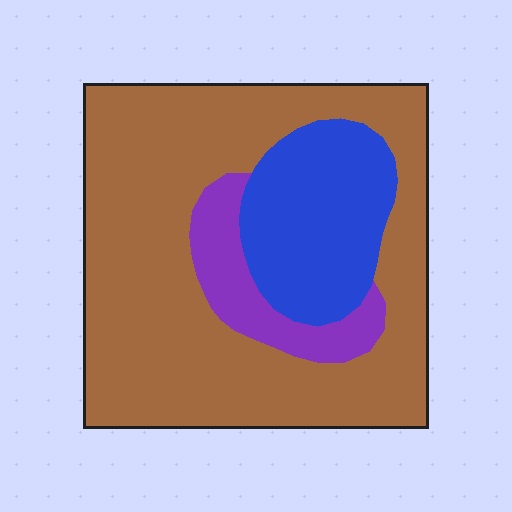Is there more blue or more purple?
Blue.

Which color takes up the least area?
Purple, at roughly 10%.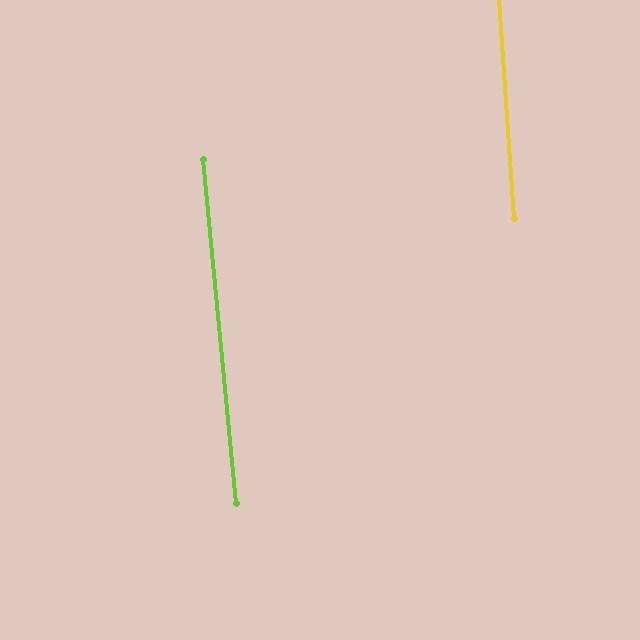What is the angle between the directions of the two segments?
Approximately 1 degree.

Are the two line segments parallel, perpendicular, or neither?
Parallel — their directions differ by only 1.3°.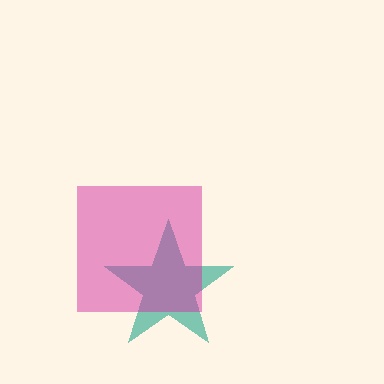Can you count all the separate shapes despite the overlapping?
Yes, there are 2 separate shapes.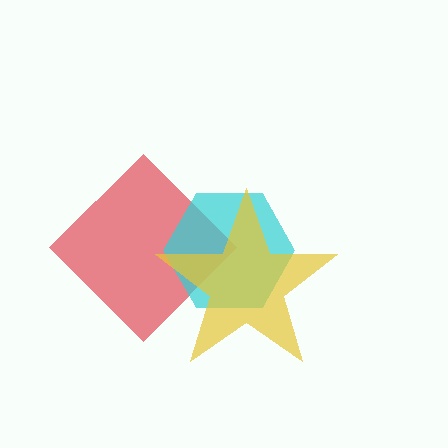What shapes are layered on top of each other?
The layered shapes are: a red diamond, a cyan hexagon, a yellow star.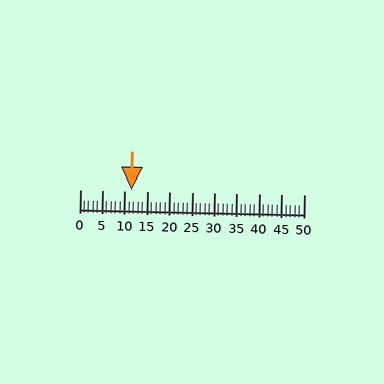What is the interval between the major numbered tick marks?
The major tick marks are spaced 5 units apart.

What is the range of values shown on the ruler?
The ruler shows values from 0 to 50.